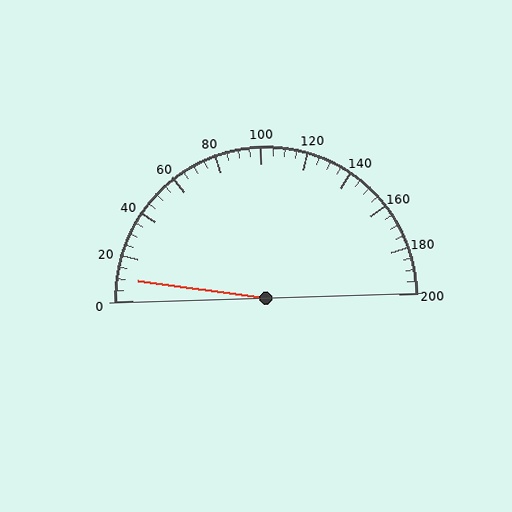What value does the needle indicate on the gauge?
The needle indicates approximately 10.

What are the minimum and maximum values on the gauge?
The gauge ranges from 0 to 200.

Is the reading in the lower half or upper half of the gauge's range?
The reading is in the lower half of the range (0 to 200).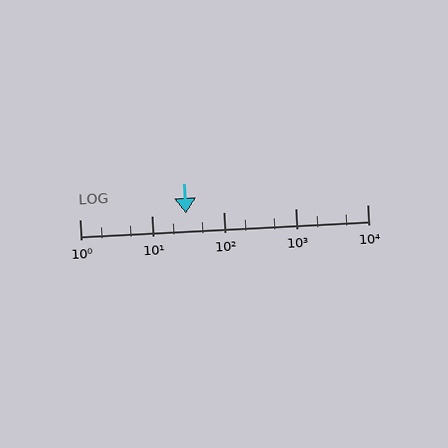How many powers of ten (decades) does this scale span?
The scale spans 4 decades, from 1 to 10000.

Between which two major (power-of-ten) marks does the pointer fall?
The pointer is between 10 and 100.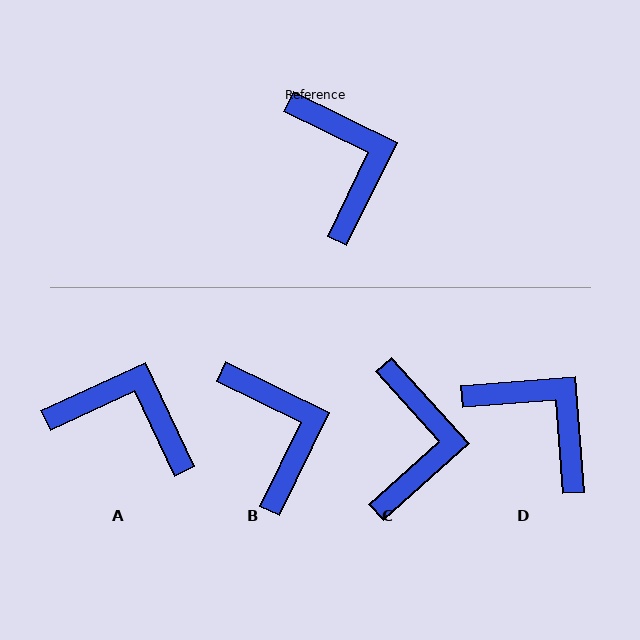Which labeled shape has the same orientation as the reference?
B.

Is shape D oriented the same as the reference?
No, it is off by about 30 degrees.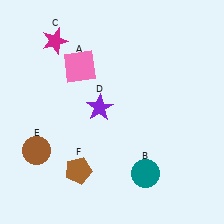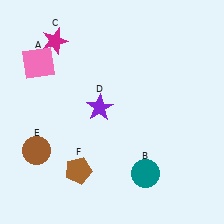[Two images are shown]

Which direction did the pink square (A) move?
The pink square (A) moved left.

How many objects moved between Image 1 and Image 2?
1 object moved between the two images.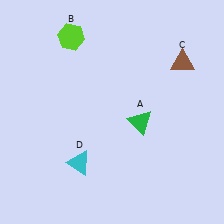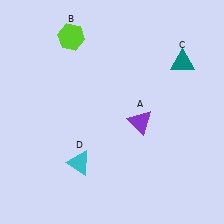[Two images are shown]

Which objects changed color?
A changed from green to purple. C changed from brown to teal.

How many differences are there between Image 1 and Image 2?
There are 2 differences between the two images.